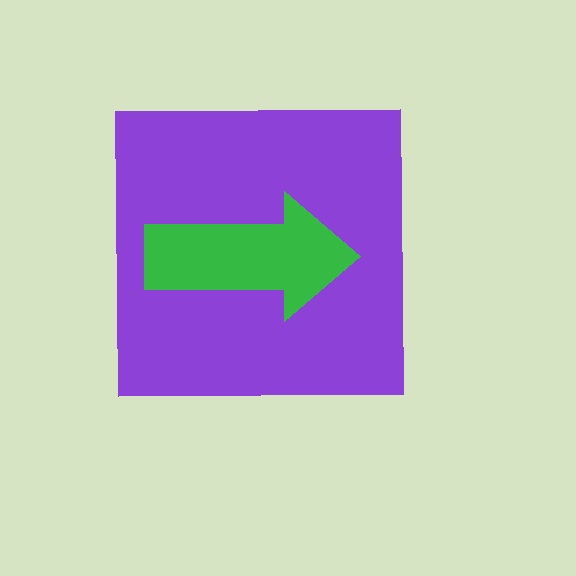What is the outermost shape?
The purple square.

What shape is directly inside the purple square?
The green arrow.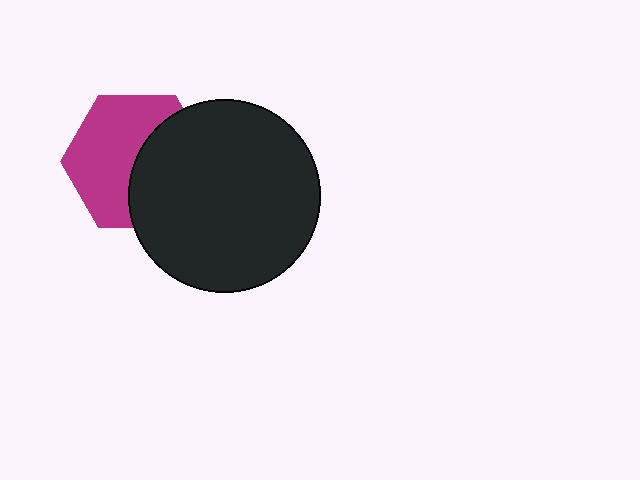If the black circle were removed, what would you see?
You would see the complete magenta hexagon.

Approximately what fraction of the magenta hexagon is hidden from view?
Roughly 44% of the magenta hexagon is hidden behind the black circle.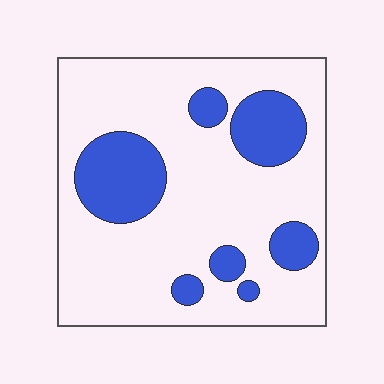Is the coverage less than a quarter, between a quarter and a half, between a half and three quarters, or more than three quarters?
Less than a quarter.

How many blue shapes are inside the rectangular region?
7.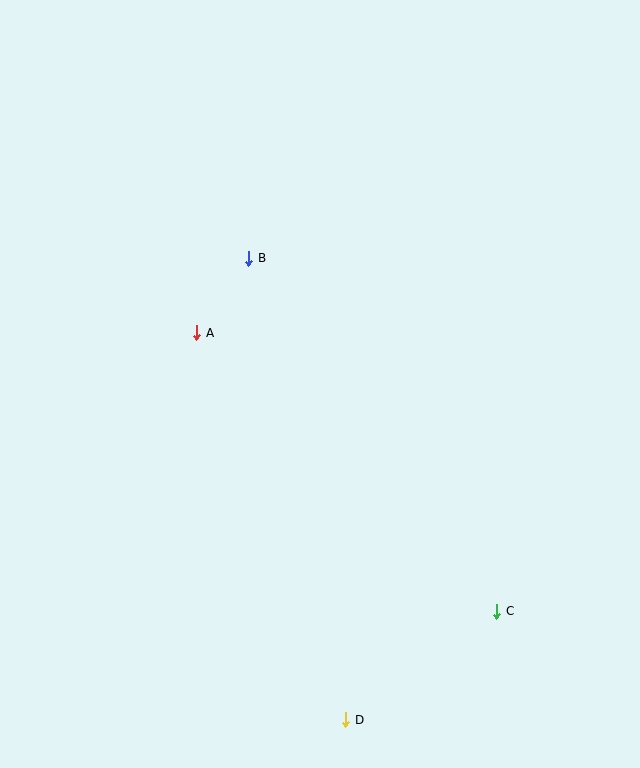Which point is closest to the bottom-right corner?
Point C is closest to the bottom-right corner.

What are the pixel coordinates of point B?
Point B is at (249, 258).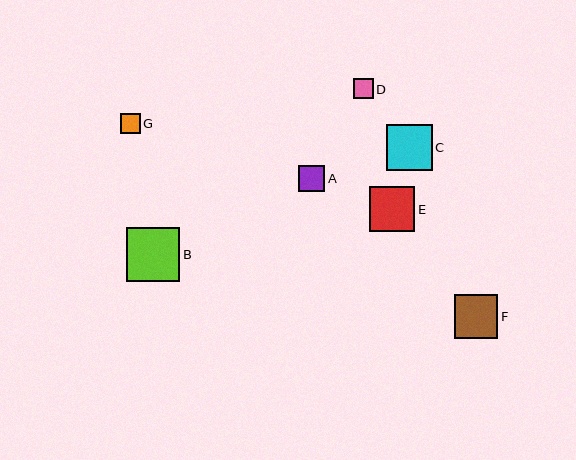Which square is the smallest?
Square D is the smallest with a size of approximately 19 pixels.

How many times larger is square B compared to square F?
Square B is approximately 1.2 times the size of square F.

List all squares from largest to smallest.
From largest to smallest: B, C, E, F, A, G, D.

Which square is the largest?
Square B is the largest with a size of approximately 53 pixels.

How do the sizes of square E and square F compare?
Square E and square F are approximately the same size.